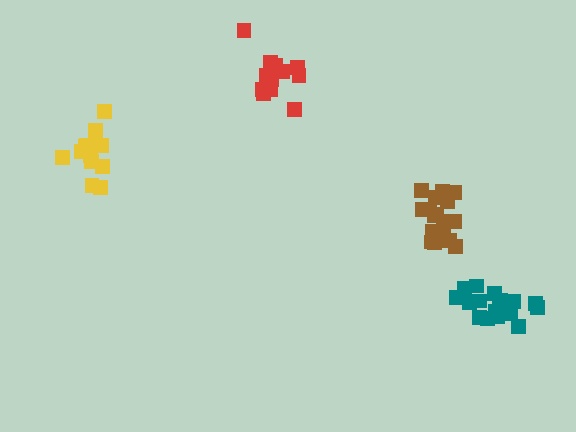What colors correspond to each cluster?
The clusters are colored: brown, teal, yellow, red.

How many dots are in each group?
Group 1: 18 dots, Group 2: 17 dots, Group 3: 13 dots, Group 4: 12 dots (60 total).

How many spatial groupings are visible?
There are 4 spatial groupings.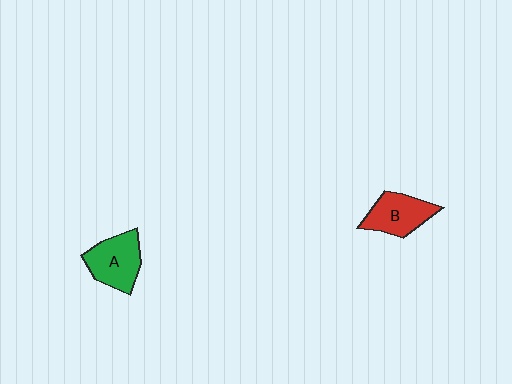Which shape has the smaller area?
Shape B (red).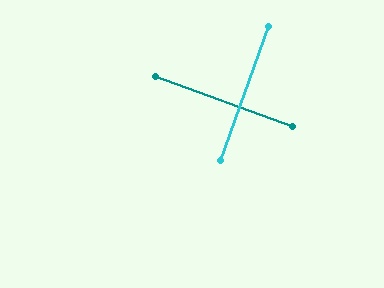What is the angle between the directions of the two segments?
Approximately 89 degrees.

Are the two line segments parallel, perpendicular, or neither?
Perpendicular — they meet at approximately 89°.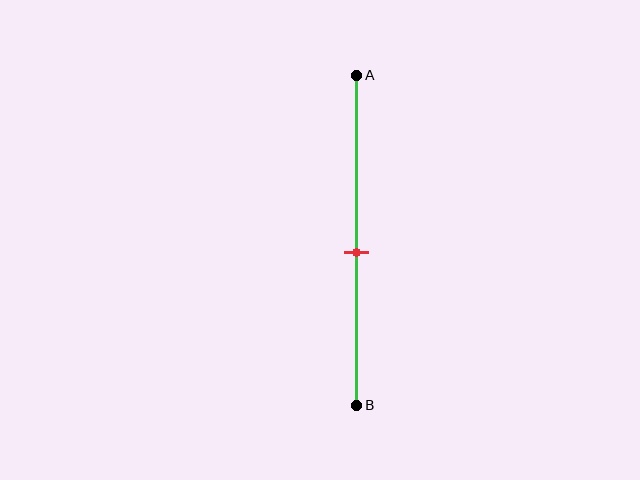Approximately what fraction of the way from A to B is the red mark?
The red mark is approximately 55% of the way from A to B.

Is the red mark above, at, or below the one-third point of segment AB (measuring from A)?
The red mark is below the one-third point of segment AB.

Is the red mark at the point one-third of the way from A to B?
No, the mark is at about 55% from A, not at the 33% one-third point.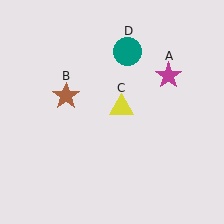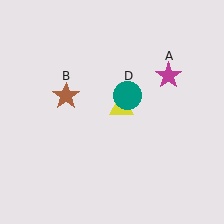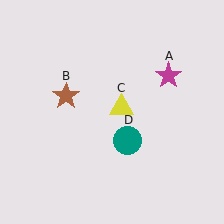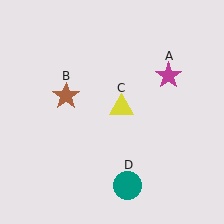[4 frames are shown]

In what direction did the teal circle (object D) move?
The teal circle (object D) moved down.